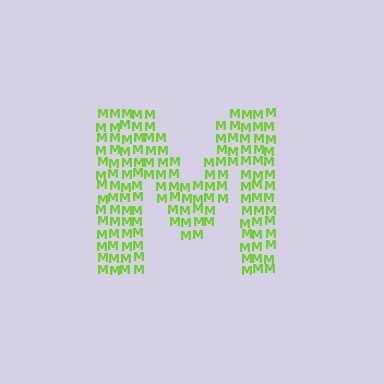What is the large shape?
The large shape is the letter M.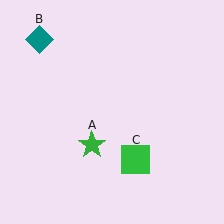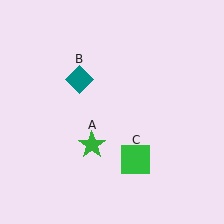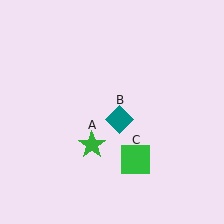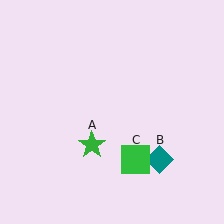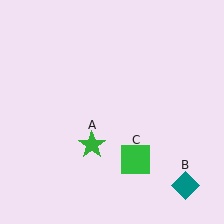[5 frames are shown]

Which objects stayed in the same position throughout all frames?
Green star (object A) and green square (object C) remained stationary.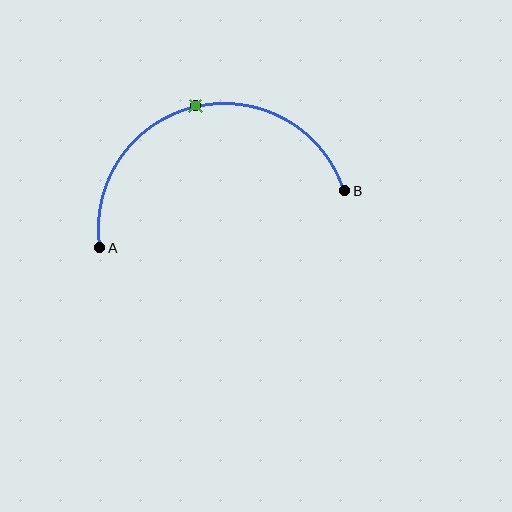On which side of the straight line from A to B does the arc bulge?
The arc bulges above the straight line connecting A and B.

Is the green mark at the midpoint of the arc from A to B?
Yes. The green mark lies on the arc at equal arc-length from both A and B — it is the arc midpoint.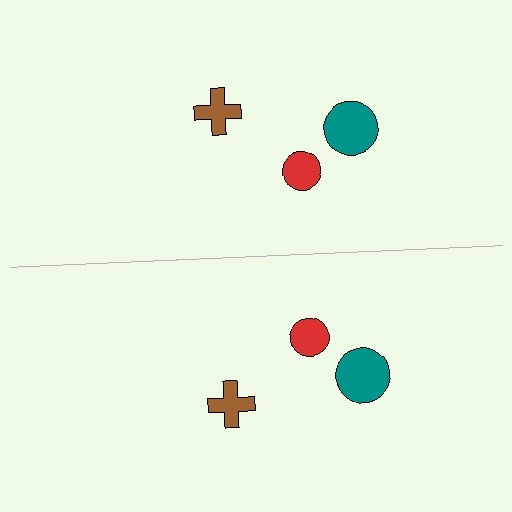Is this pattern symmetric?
Yes, this pattern has bilateral (reflection) symmetry.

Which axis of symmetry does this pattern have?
The pattern has a horizontal axis of symmetry running through the center of the image.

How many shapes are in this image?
There are 6 shapes in this image.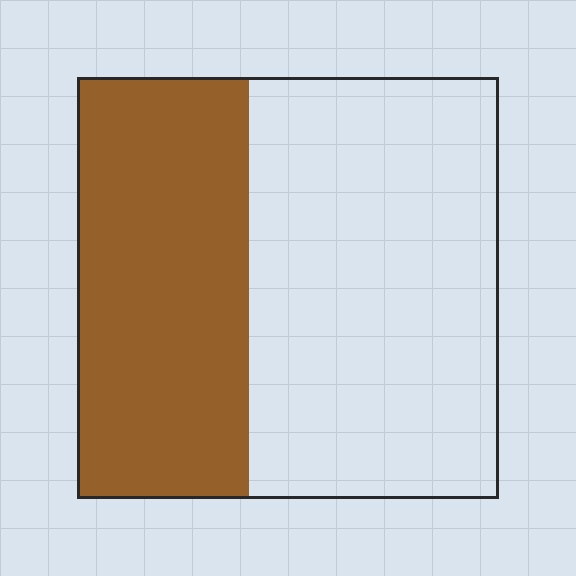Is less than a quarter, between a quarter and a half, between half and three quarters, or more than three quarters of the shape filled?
Between a quarter and a half.